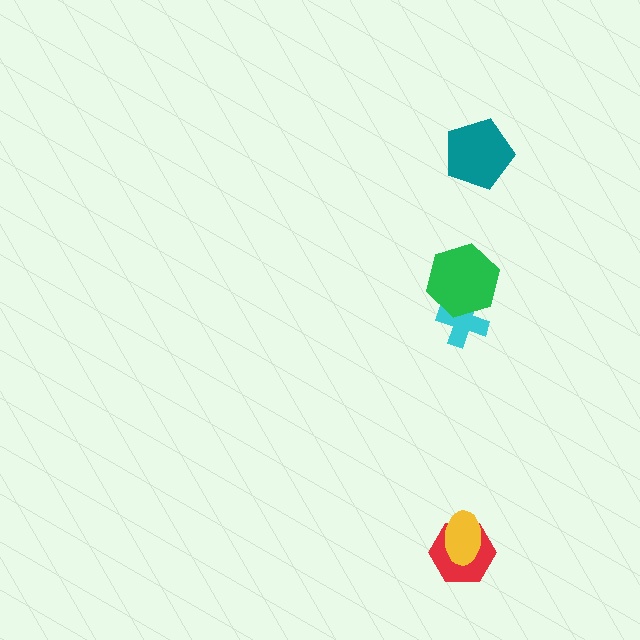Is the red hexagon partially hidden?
Yes, it is partially covered by another shape.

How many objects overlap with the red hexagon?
1 object overlaps with the red hexagon.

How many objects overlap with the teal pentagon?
0 objects overlap with the teal pentagon.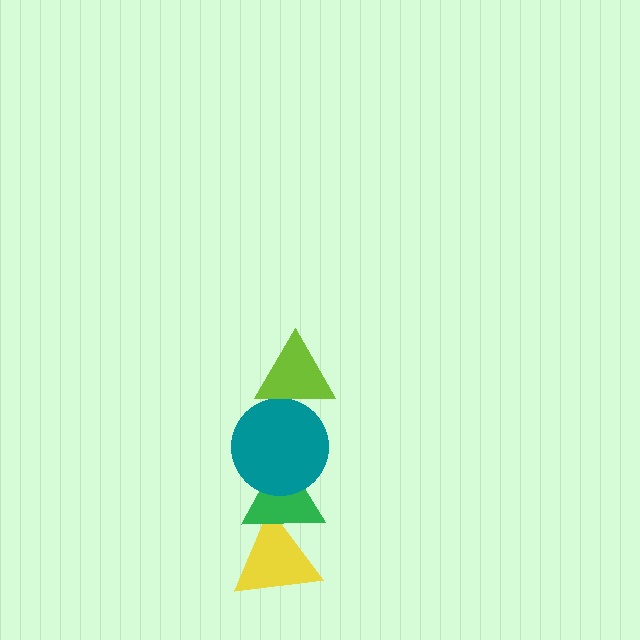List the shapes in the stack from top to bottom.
From top to bottom: the lime triangle, the teal circle, the green triangle, the yellow triangle.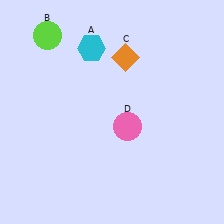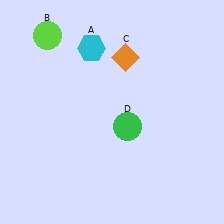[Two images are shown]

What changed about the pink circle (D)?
In Image 1, D is pink. In Image 2, it changed to green.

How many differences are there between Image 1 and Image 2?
There is 1 difference between the two images.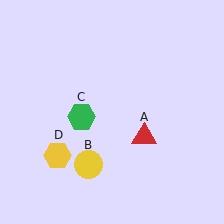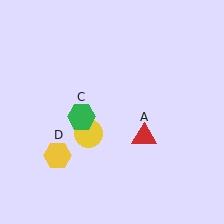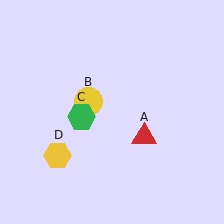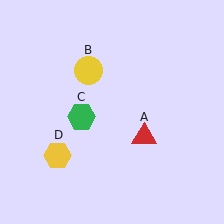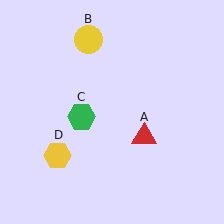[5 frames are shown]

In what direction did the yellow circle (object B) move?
The yellow circle (object B) moved up.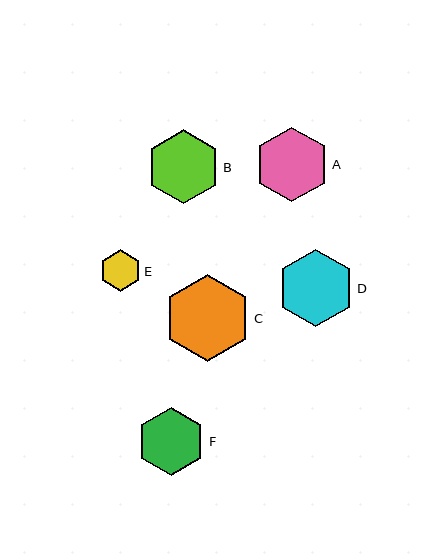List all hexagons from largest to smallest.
From largest to smallest: C, D, A, B, F, E.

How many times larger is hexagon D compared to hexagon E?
Hexagon D is approximately 1.9 times the size of hexagon E.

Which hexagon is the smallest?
Hexagon E is the smallest with a size of approximately 42 pixels.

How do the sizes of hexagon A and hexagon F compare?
Hexagon A and hexagon F are approximately the same size.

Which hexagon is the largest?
Hexagon C is the largest with a size of approximately 87 pixels.